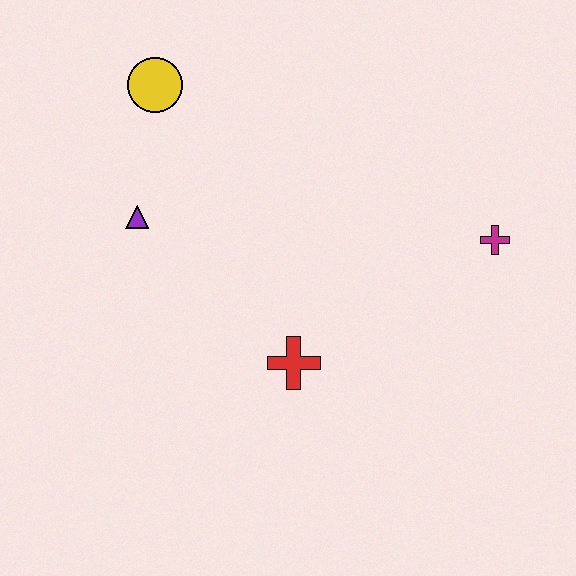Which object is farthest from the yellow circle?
The magenta cross is farthest from the yellow circle.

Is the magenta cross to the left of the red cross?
No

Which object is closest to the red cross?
The purple triangle is closest to the red cross.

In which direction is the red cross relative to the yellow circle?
The red cross is below the yellow circle.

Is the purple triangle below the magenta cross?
No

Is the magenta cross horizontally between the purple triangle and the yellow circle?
No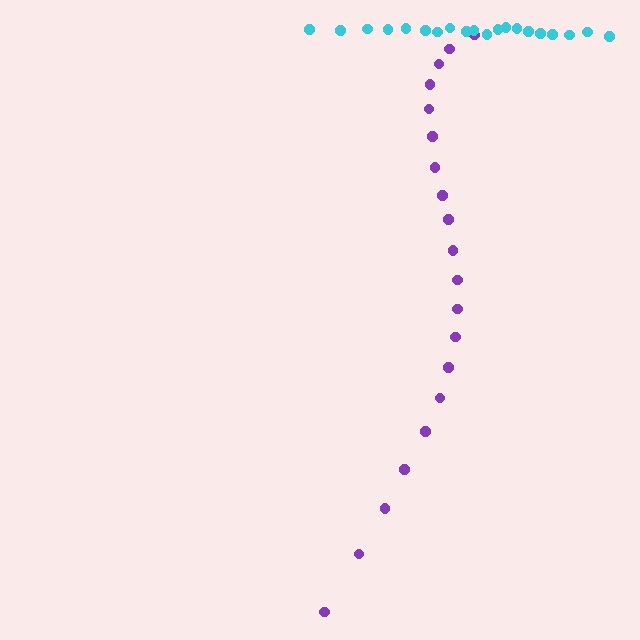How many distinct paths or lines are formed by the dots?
There are 2 distinct paths.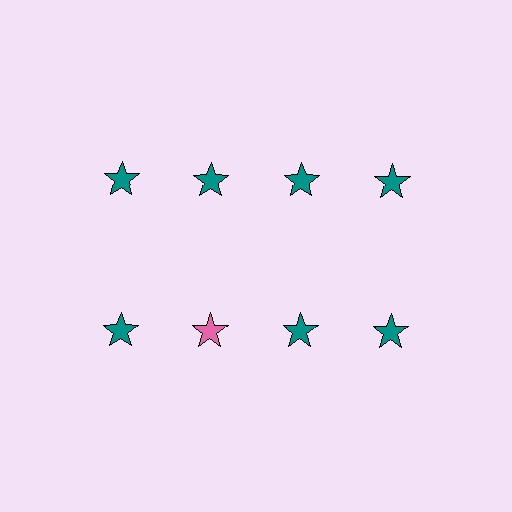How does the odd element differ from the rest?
It has a different color: pink instead of teal.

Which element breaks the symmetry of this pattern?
The pink star in the second row, second from left column breaks the symmetry. All other shapes are teal stars.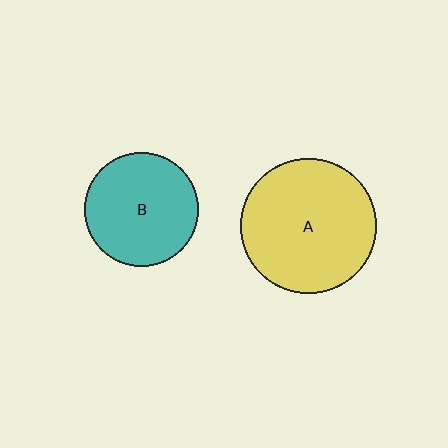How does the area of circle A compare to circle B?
Approximately 1.4 times.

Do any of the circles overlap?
No, none of the circles overlap.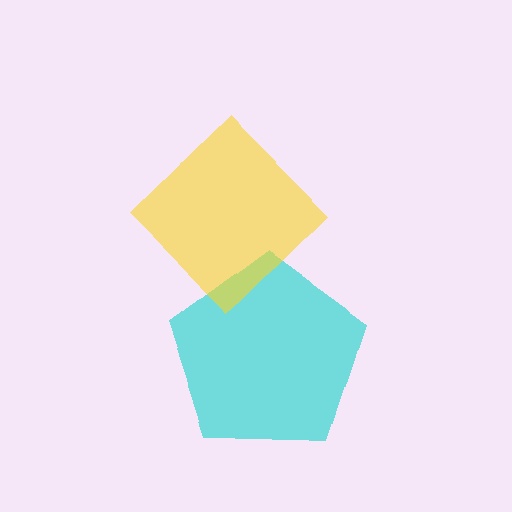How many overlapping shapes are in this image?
There are 2 overlapping shapes in the image.